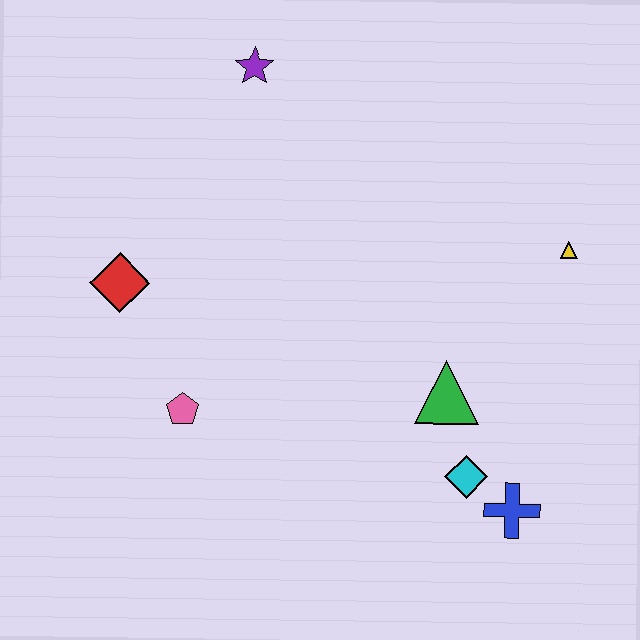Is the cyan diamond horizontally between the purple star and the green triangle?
No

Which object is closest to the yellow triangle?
The green triangle is closest to the yellow triangle.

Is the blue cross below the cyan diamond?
Yes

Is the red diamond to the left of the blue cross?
Yes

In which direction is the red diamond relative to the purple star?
The red diamond is below the purple star.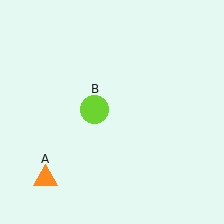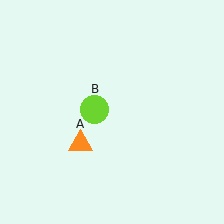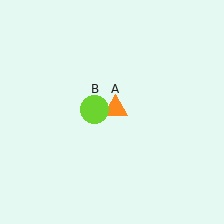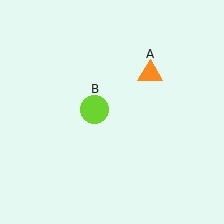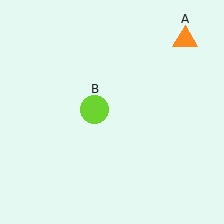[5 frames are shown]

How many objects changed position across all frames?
1 object changed position: orange triangle (object A).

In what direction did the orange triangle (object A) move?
The orange triangle (object A) moved up and to the right.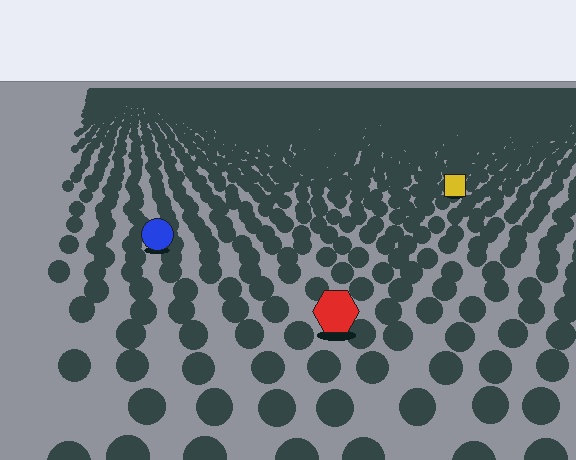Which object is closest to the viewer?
The red hexagon is closest. The texture marks near it are larger and more spread out.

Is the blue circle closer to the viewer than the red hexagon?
No. The red hexagon is closer — you can tell from the texture gradient: the ground texture is coarser near it.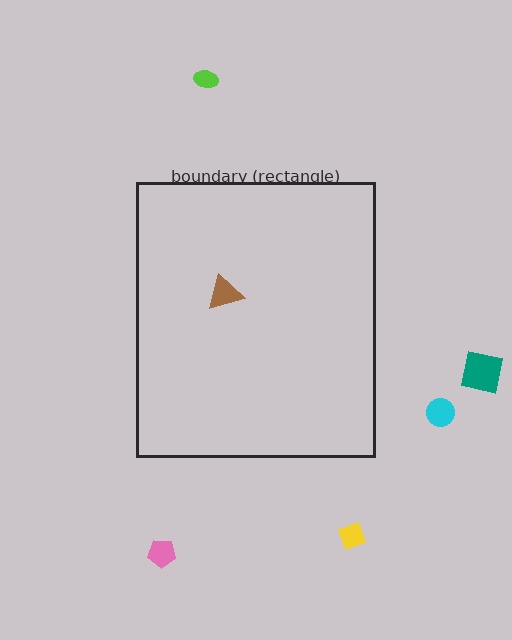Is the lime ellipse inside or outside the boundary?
Outside.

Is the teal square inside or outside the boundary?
Outside.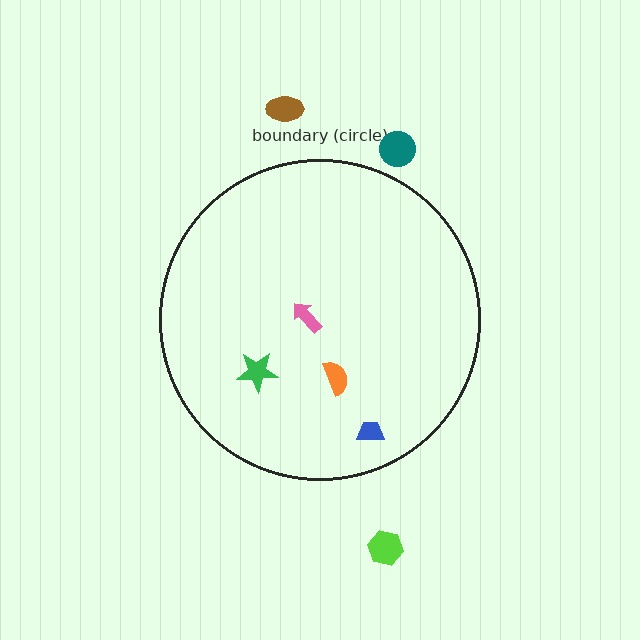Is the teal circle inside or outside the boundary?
Outside.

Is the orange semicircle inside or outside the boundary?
Inside.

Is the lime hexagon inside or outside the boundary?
Outside.